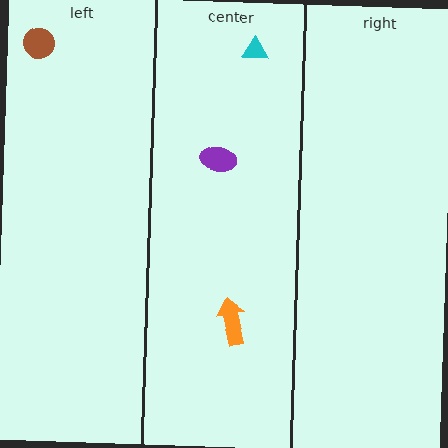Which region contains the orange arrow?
The center region.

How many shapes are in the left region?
1.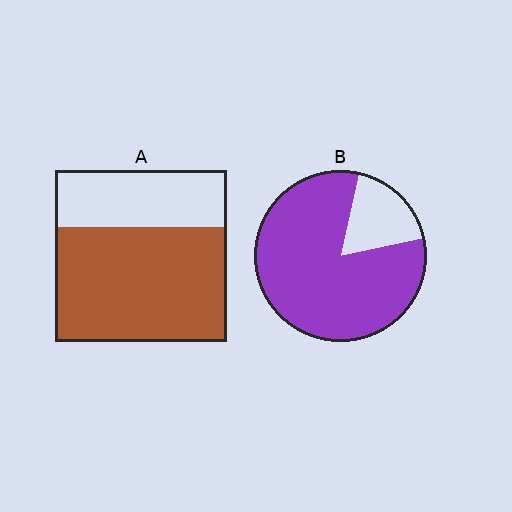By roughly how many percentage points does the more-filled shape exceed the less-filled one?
By roughly 15 percentage points (B over A).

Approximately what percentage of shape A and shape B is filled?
A is approximately 65% and B is approximately 80%.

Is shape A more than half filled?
Yes.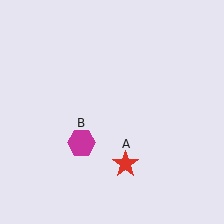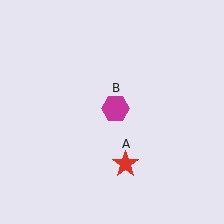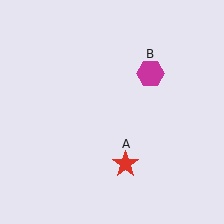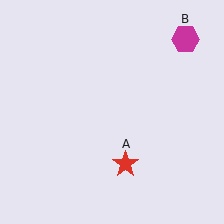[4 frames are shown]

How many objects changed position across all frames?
1 object changed position: magenta hexagon (object B).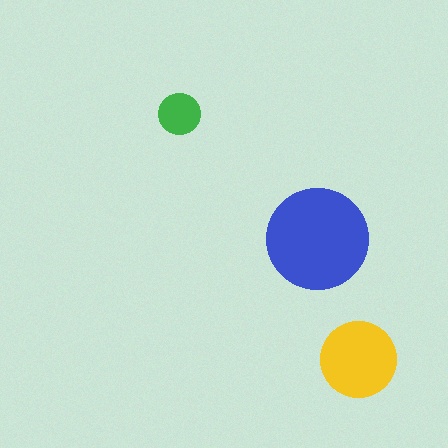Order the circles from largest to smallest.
the blue one, the yellow one, the green one.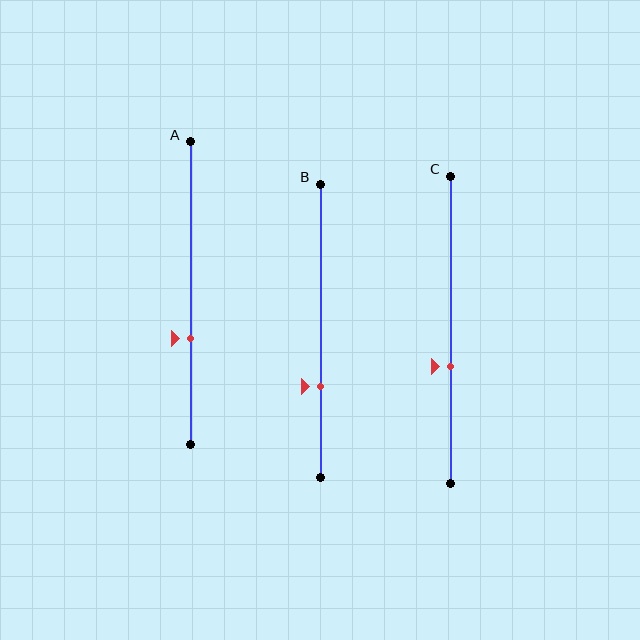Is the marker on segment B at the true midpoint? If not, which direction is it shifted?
No, the marker on segment B is shifted downward by about 19% of the segment length.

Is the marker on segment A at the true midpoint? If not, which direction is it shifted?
No, the marker on segment A is shifted downward by about 15% of the segment length.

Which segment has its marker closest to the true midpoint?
Segment C has its marker closest to the true midpoint.